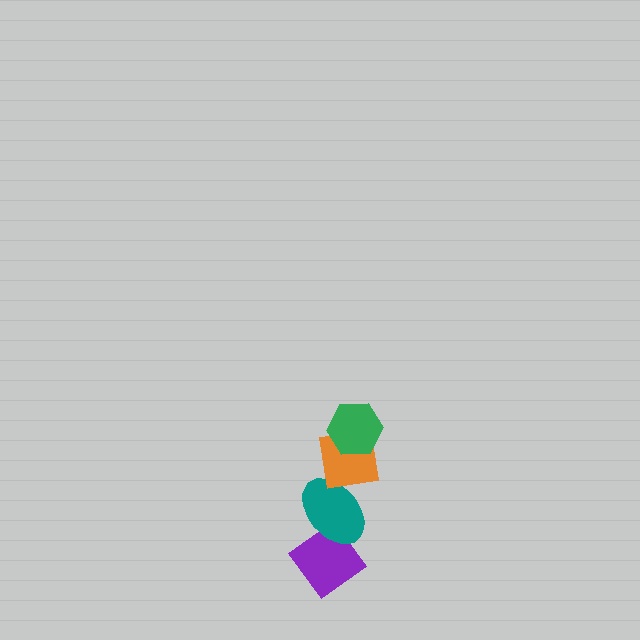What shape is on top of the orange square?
The green hexagon is on top of the orange square.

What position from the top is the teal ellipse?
The teal ellipse is 3rd from the top.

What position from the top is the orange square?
The orange square is 2nd from the top.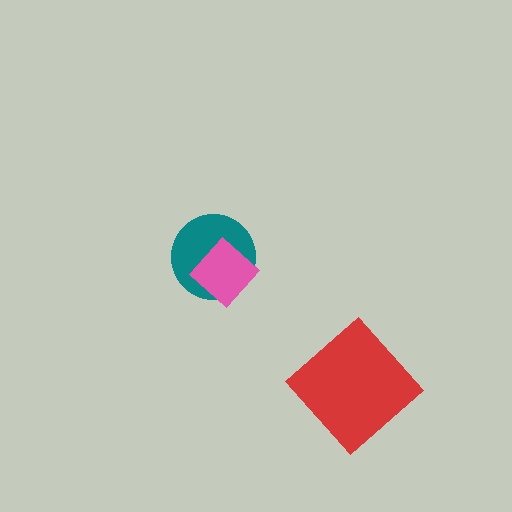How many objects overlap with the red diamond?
0 objects overlap with the red diamond.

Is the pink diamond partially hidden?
No, no other shape covers it.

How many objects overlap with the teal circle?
1 object overlaps with the teal circle.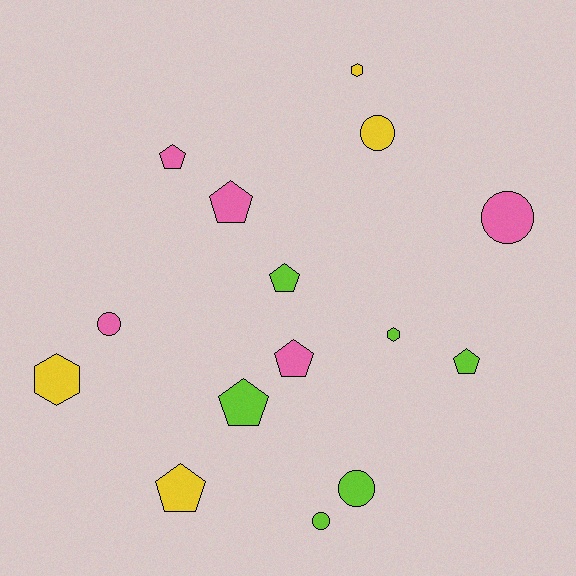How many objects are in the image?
There are 15 objects.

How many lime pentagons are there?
There are 3 lime pentagons.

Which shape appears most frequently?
Pentagon, with 7 objects.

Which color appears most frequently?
Lime, with 6 objects.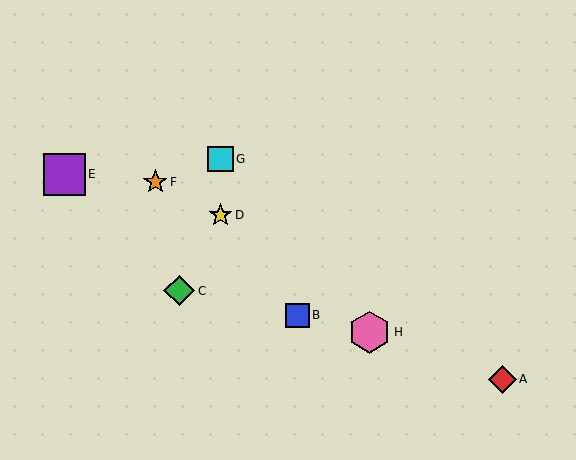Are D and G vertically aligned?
Yes, both are at x≈220.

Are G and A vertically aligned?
No, G is at x≈220 and A is at x≈502.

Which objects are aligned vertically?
Objects D, G are aligned vertically.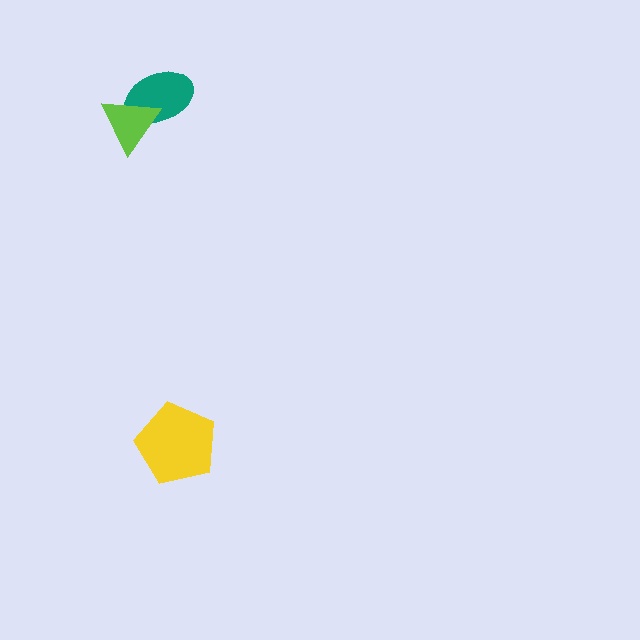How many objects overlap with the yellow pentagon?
0 objects overlap with the yellow pentagon.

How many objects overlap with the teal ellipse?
1 object overlaps with the teal ellipse.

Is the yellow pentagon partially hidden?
No, no other shape covers it.